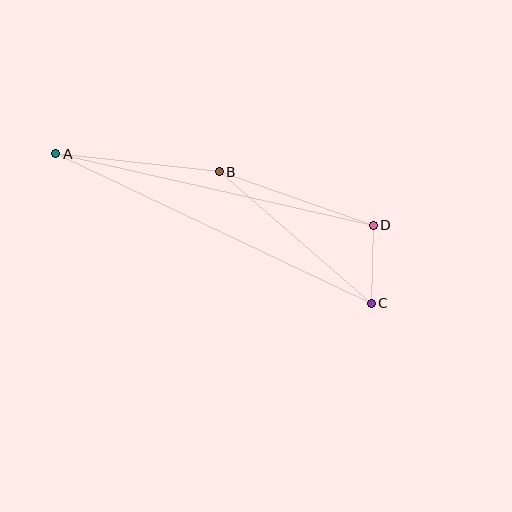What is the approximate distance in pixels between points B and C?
The distance between B and C is approximately 201 pixels.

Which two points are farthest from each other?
Points A and C are farthest from each other.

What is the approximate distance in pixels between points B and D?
The distance between B and D is approximately 163 pixels.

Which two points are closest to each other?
Points C and D are closest to each other.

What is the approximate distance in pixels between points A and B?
The distance between A and B is approximately 164 pixels.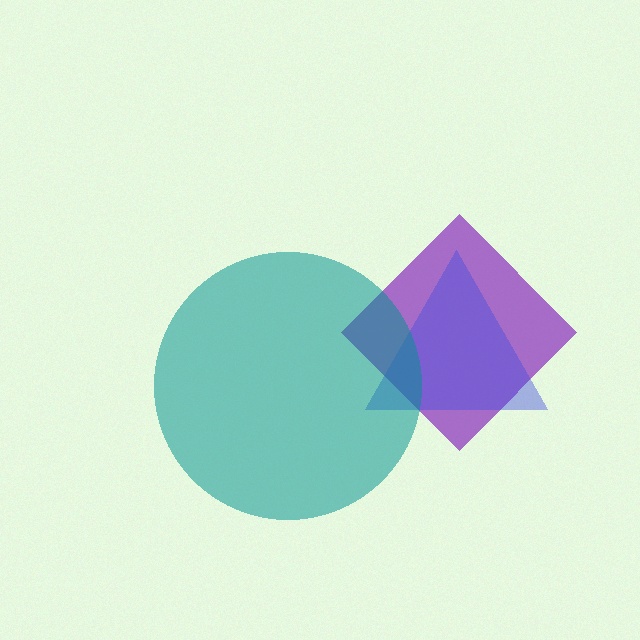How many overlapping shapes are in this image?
There are 3 overlapping shapes in the image.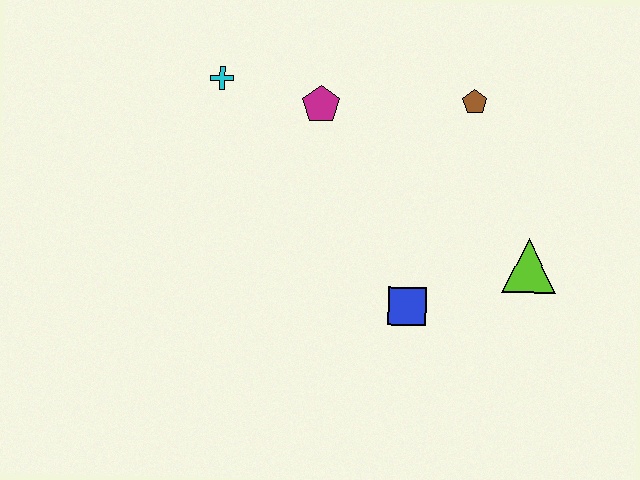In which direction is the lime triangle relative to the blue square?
The lime triangle is to the right of the blue square.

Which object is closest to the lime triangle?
The blue square is closest to the lime triangle.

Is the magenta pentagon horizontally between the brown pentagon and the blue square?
No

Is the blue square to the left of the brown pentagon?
Yes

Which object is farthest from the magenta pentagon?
The lime triangle is farthest from the magenta pentagon.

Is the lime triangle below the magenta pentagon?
Yes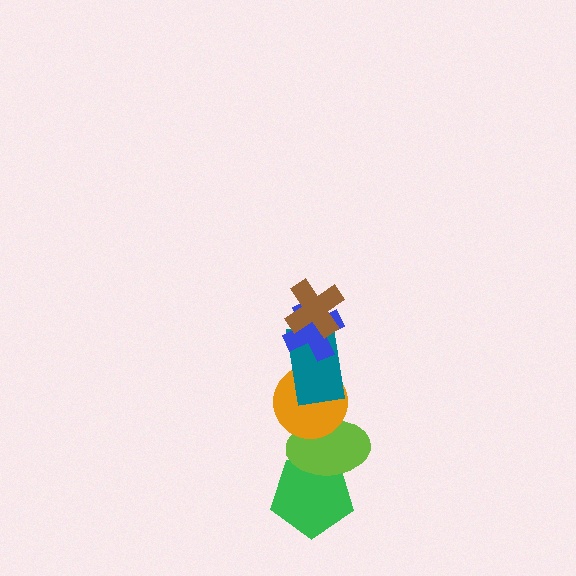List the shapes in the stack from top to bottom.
From top to bottom: the brown cross, the blue cross, the teal rectangle, the orange circle, the lime ellipse, the green pentagon.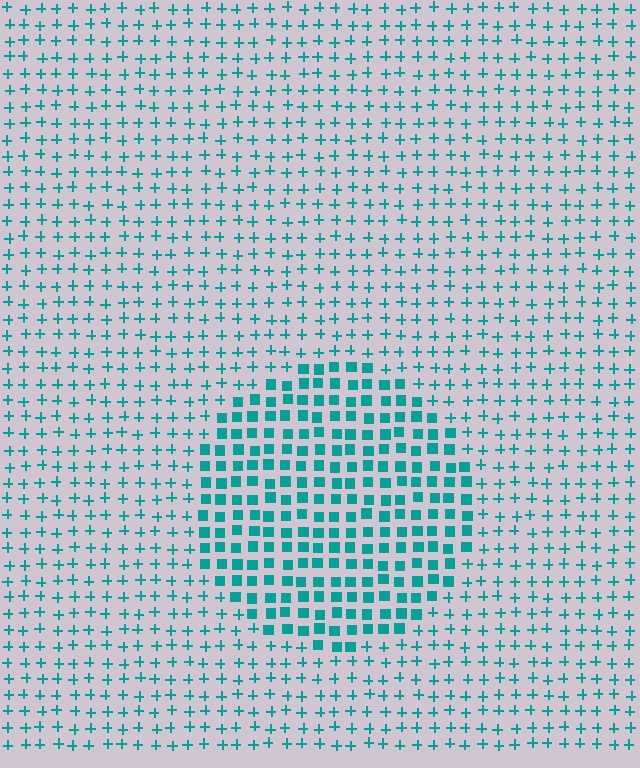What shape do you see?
I see a circle.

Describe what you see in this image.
The image is filled with small teal elements arranged in a uniform grid. A circle-shaped region contains squares, while the surrounding area contains plus signs. The boundary is defined purely by the change in element shape.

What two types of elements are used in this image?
The image uses squares inside the circle region and plus signs outside it.